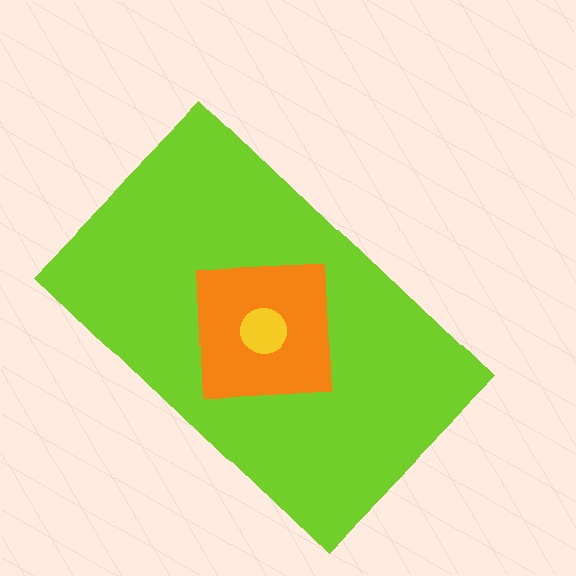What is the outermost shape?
The lime rectangle.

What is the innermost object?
The yellow circle.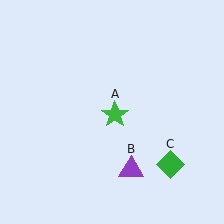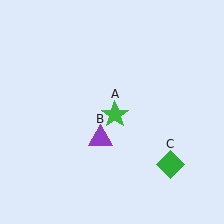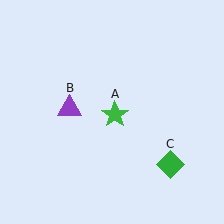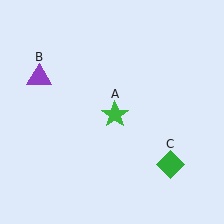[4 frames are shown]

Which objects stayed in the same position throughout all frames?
Green star (object A) and green diamond (object C) remained stationary.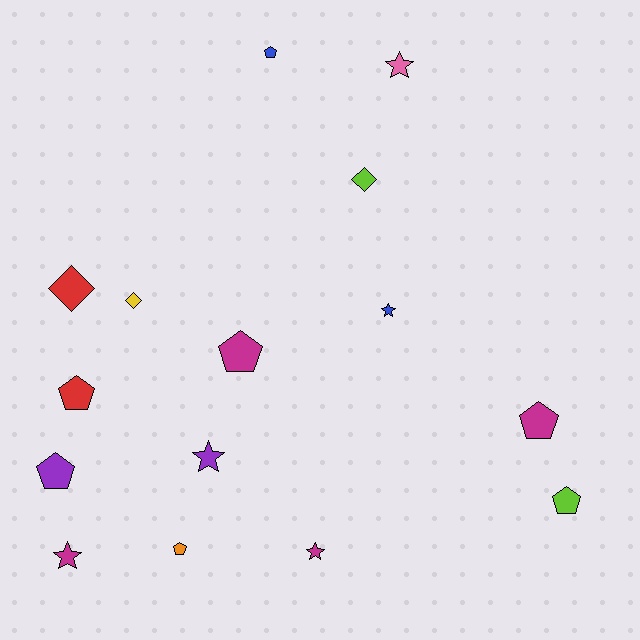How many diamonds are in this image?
There are 3 diamonds.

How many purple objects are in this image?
There are 2 purple objects.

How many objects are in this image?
There are 15 objects.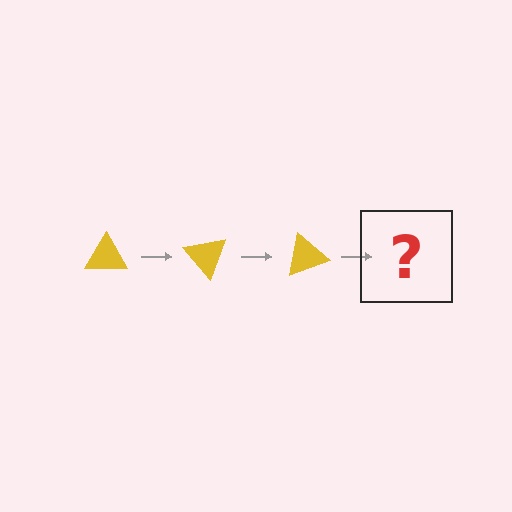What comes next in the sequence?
The next element should be a yellow triangle rotated 150 degrees.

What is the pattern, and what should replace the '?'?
The pattern is that the triangle rotates 50 degrees each step. The '?' should be a yellow triangle rotated 150 degrees.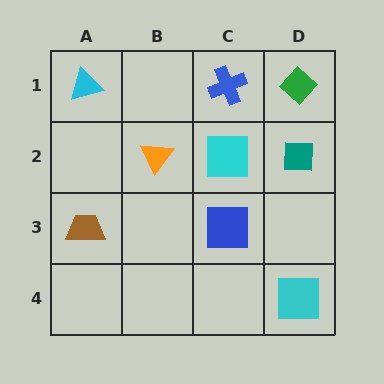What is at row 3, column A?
A brown trapezoid.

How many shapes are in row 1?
3 shapes.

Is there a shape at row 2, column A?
No, that cell is empty.